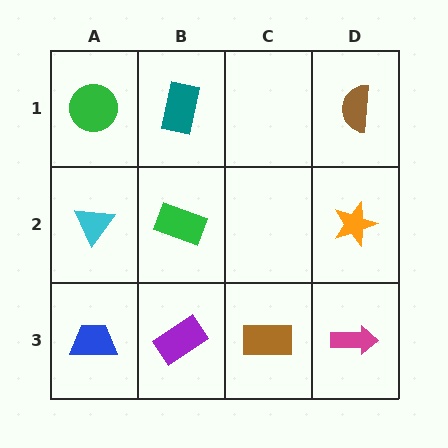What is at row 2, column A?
A cyan triangle.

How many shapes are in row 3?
4 shapes.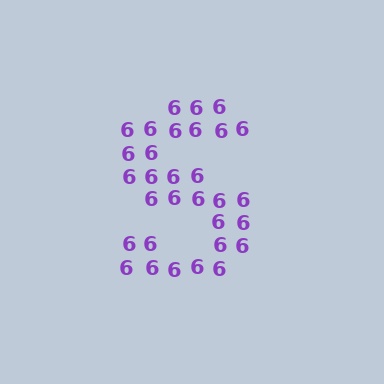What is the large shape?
The large shape is the letter S.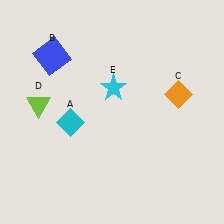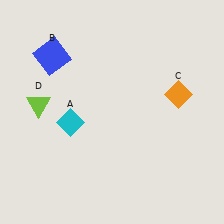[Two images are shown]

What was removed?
The cyan star (E) was removed in Image 2.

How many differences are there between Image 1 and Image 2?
There is 1 difference between the two images.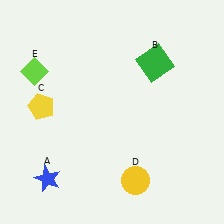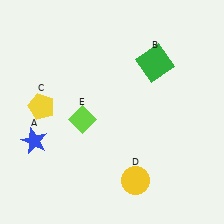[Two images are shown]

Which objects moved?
The objects that moved are: the blue star (A), the lime diamond (E).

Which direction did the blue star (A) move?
The blue star (A) moved up.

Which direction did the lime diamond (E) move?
The lime diamond (E) moved down.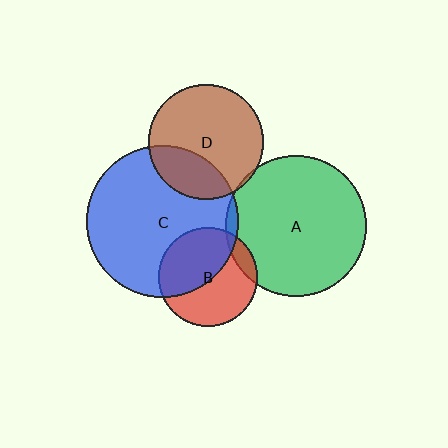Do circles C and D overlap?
Yes.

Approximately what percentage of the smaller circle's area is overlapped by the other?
Approximately 30%.